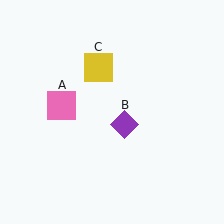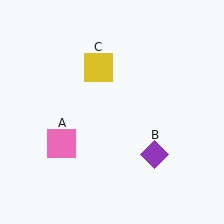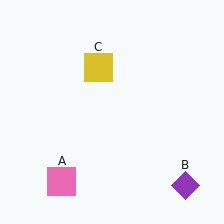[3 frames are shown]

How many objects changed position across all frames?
2 objects changed position: pink square (object A), purple diamond (object B).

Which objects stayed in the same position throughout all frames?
Yellow square (object C) remained stationary.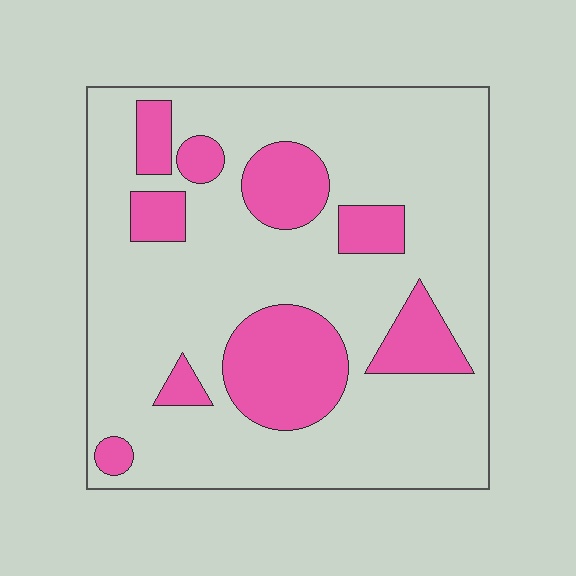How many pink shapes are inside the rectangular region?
9.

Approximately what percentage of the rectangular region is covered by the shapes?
Approximately 25%.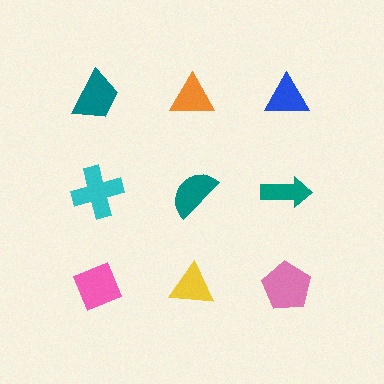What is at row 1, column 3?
A blue triangle.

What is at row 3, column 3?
A pink pentagon.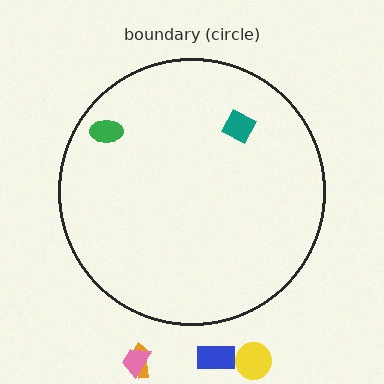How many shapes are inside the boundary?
2 inside, 4 outside.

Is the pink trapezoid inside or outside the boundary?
Outside.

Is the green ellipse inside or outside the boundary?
Inside.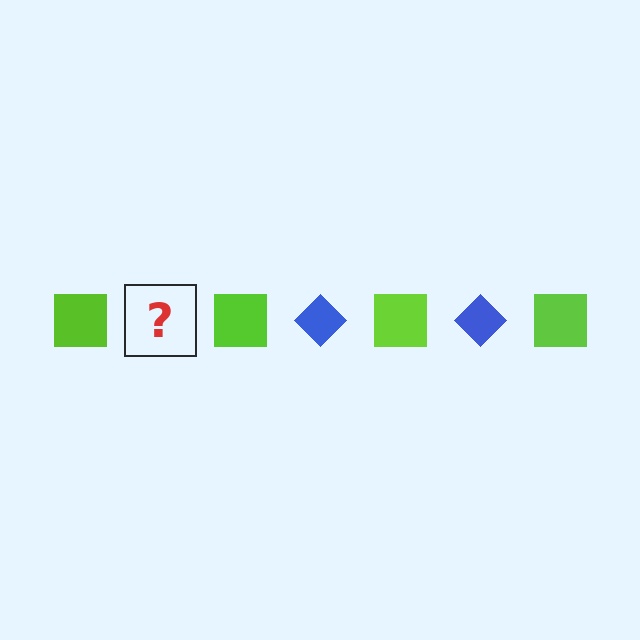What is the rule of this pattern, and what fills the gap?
The rule is that the pattern alternates between lime square and blue diamond. The gap should be filled with a blue diamond.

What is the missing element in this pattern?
The missing element is a blue diamond.